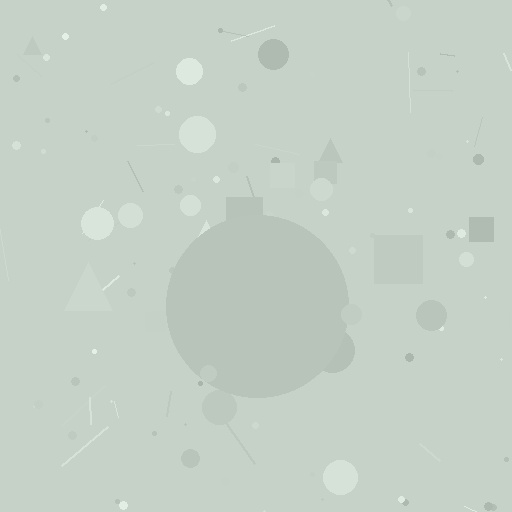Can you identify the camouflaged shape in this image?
The camouflaged shape is a circle.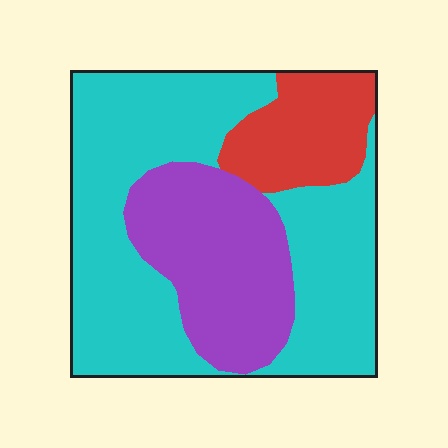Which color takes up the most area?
Cyan, at roughly 60%.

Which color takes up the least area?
Red, at roughly 15%.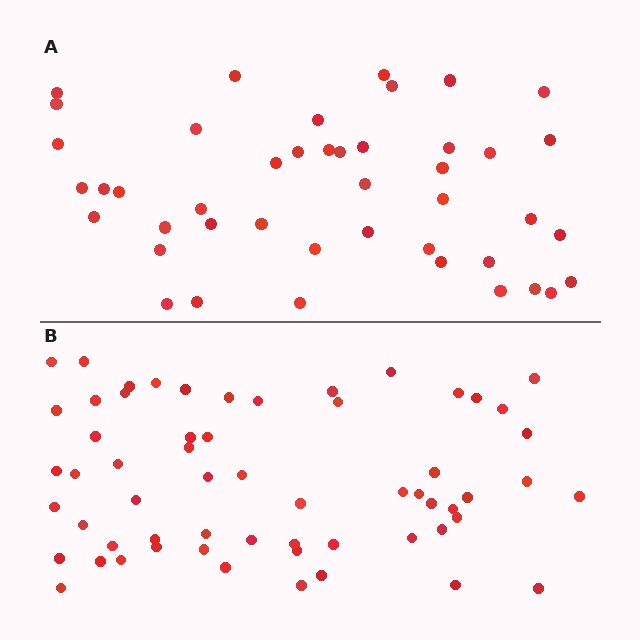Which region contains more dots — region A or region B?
Region B (the bottom region) has more dots.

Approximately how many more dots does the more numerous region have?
Region B has approximately 15 more dots than region A.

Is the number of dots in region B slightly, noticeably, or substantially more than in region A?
Region B has noticeably more, but not dramatically so. The ratio is roughly 1.4 to 1.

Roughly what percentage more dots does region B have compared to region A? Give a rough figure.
About 35% more.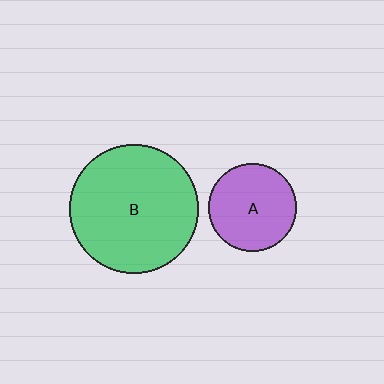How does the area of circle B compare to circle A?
Approximately 2.2 times.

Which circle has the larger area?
Circle B (green).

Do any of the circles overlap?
No, none of the circles overlap.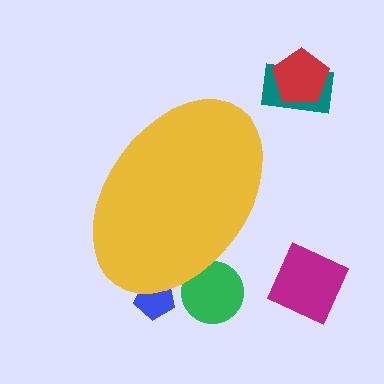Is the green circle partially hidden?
Yes, the green circle is partially hidden behind the yellow ellipse.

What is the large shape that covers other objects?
A yellow ellipse.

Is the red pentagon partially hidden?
No, the red pentagon is fully visible.